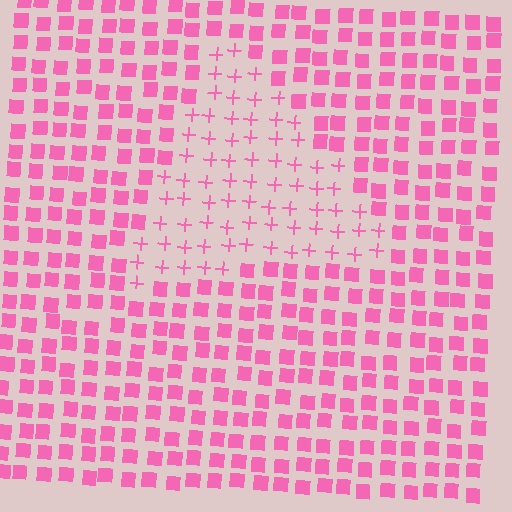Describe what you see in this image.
The image is filled with small pink elements arranged in a uniform grid. A triangle-shaped region contains plus signs, while the surrounding area contains squares. The boundary is defined purely by the change in element shape.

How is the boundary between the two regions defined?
The boundary is defined by a change in element shape: plus signs inside vs. squares outside. All elements share the same color and spacing.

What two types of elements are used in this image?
The image uses plus signs inside the triangle region and squares outside it.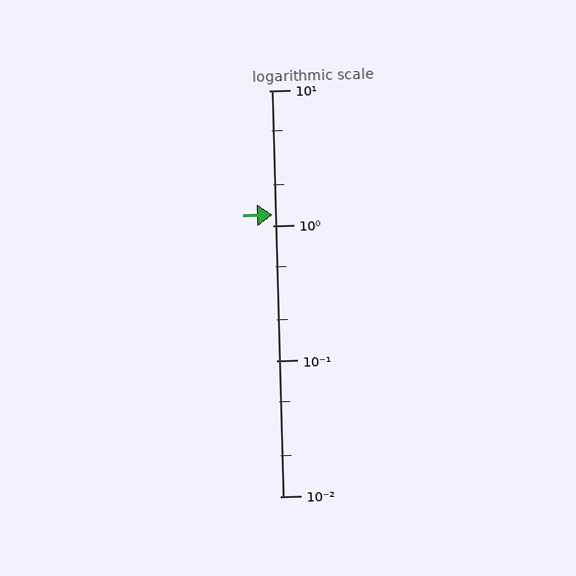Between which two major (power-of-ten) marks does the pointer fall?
The pointer is between 1 and 10.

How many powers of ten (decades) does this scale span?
The scale spans 3 decades, from 0.01 to 10.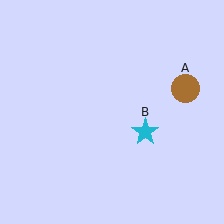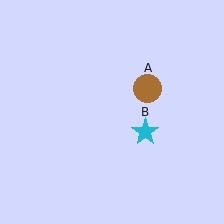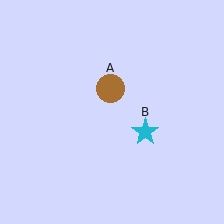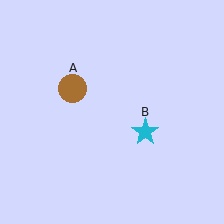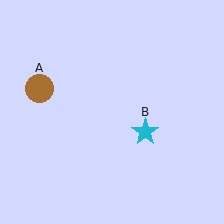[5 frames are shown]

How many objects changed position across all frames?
1 object changed position: brown circle (object A).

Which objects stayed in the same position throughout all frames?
Cyan star (object B) remained stationary.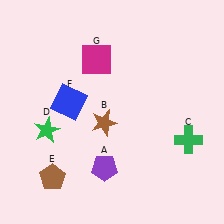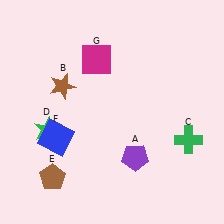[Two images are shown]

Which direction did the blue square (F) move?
The blue square (F) moved down.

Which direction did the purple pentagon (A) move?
The purple pentagon (A) moved right.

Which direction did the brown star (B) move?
The brown star (B) moved left.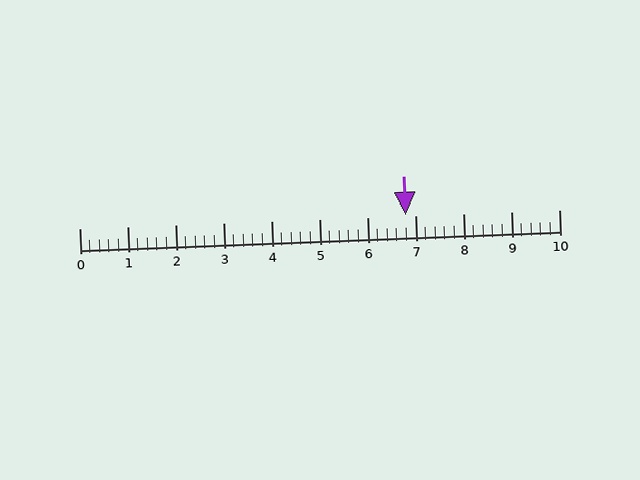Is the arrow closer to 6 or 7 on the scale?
The arrow is closer to 7.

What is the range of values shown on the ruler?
The ruler shows values from 0 to 10.